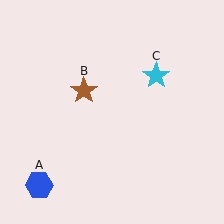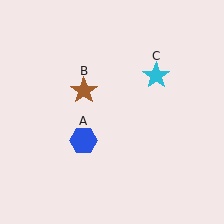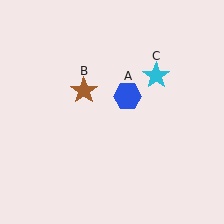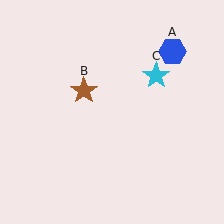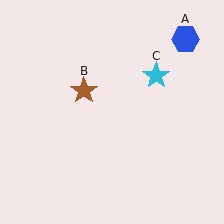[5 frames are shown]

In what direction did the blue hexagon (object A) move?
The blue hexagon (object A) moved up and to the right.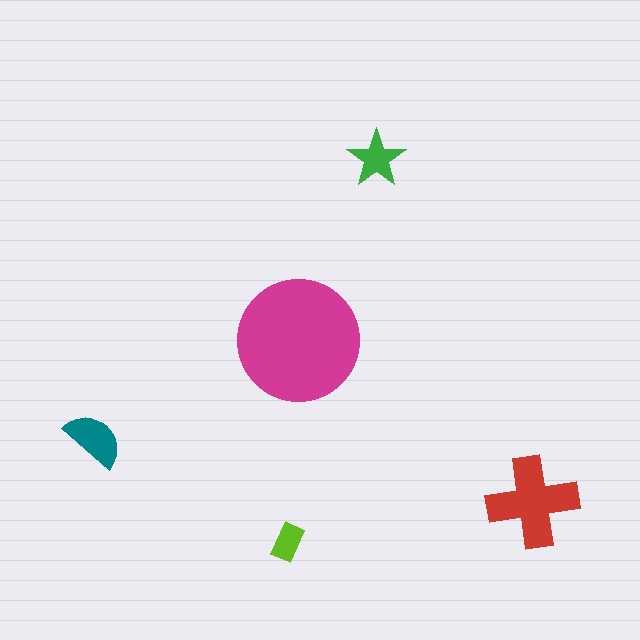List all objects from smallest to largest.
The lime rectangle, the green star, the teal semicircle, the red cross, the magenta circle.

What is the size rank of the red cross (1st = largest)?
2nd.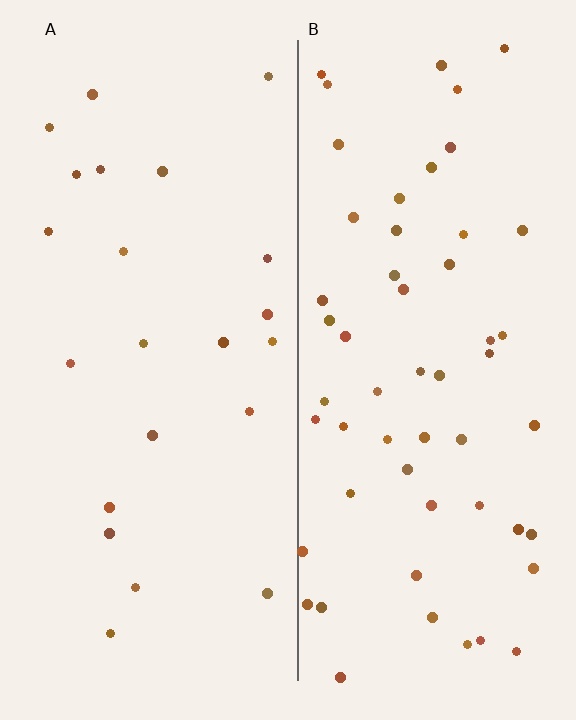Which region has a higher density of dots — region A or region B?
B (the right).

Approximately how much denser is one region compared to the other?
Approximately 2.5× — region B over region A.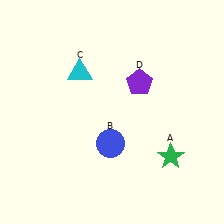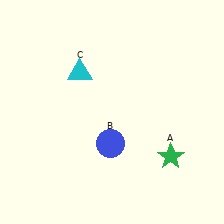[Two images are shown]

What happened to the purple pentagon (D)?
The purple pentagon (D) was removed in Image 2. It was in the top-right area of Image 1.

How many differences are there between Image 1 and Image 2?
There is 1 difference between the two images.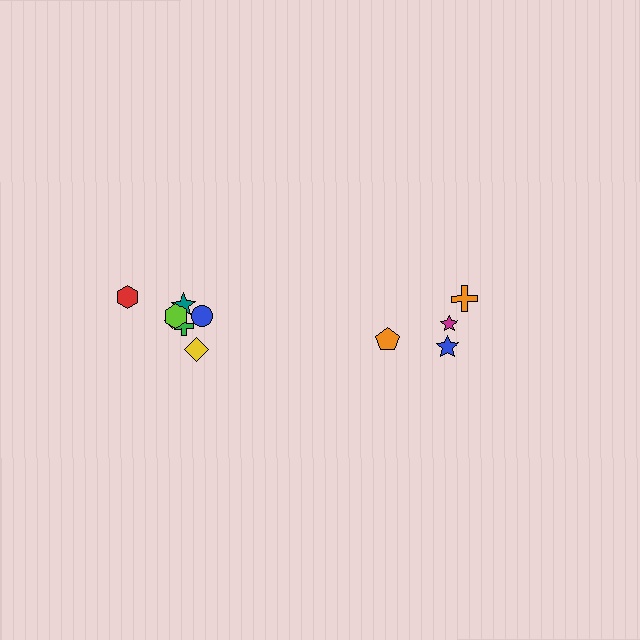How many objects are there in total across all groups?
There are 11 objects.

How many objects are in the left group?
There are 7 objects.